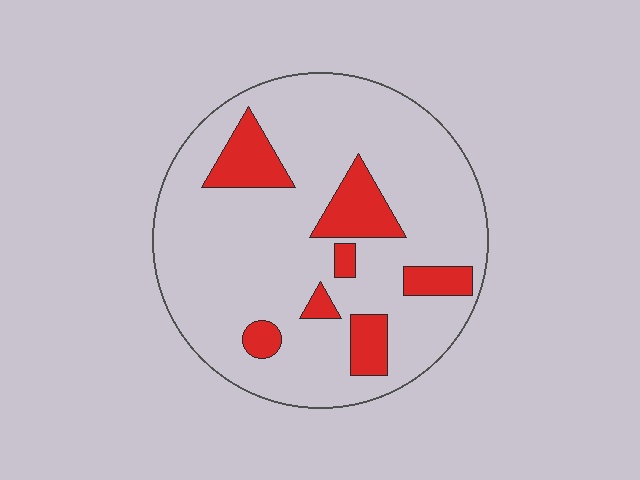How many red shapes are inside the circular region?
7.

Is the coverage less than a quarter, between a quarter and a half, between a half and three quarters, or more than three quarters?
Less than a quarter.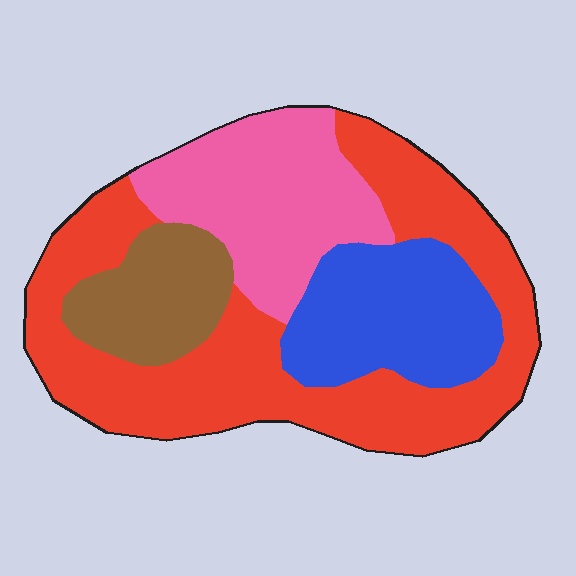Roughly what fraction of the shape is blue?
Blue covers roughly 20% of the shape.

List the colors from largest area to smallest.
From largest to smallest: red, pink, blue, brown.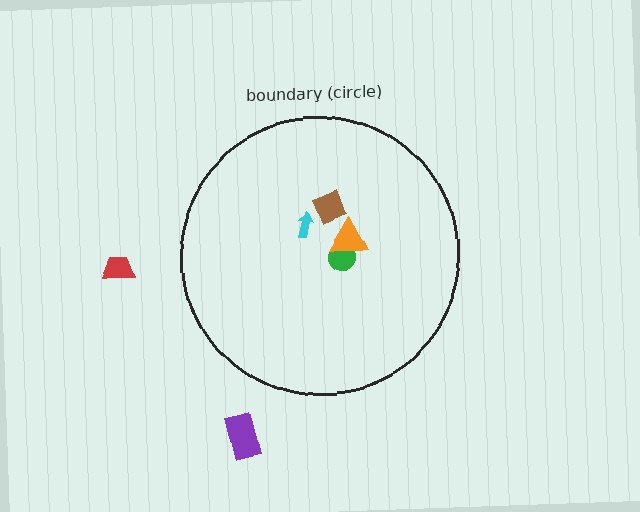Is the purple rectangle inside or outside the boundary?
Outside.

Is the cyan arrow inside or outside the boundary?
Inside.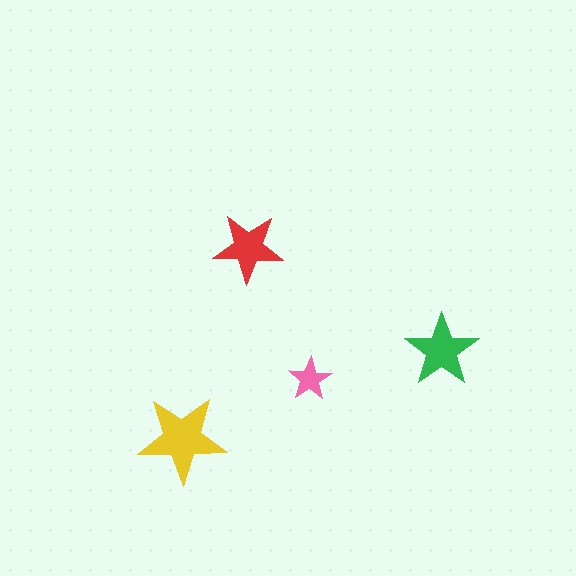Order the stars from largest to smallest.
the yellow one, the green one, the red one, the pink one.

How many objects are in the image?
There are 4 objects in the image.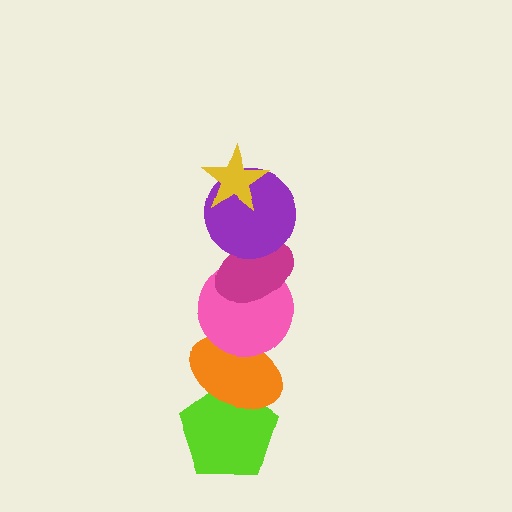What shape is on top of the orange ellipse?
The pink circle is on top of the orange ellipse.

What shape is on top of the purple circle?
The yellow star is on top of the purple circle.